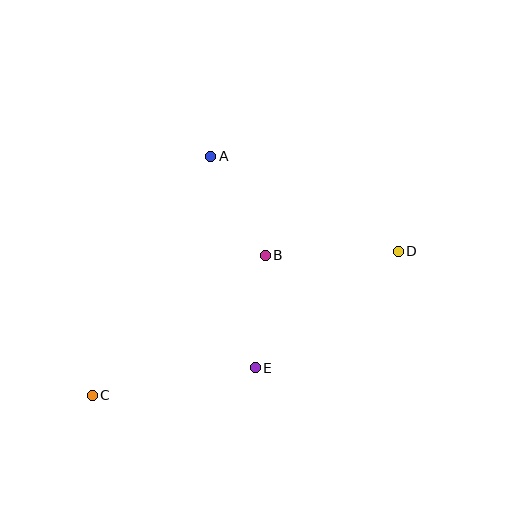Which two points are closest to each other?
Points A and B are closest to each other.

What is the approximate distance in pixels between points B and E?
The distance between B and E is approximately 113 pixels.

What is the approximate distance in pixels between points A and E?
The distance between A and E is approximately 216 pixels.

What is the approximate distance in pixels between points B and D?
The distance between B and D is approximately 133 pixels.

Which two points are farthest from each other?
Points C and D are farthest from each other.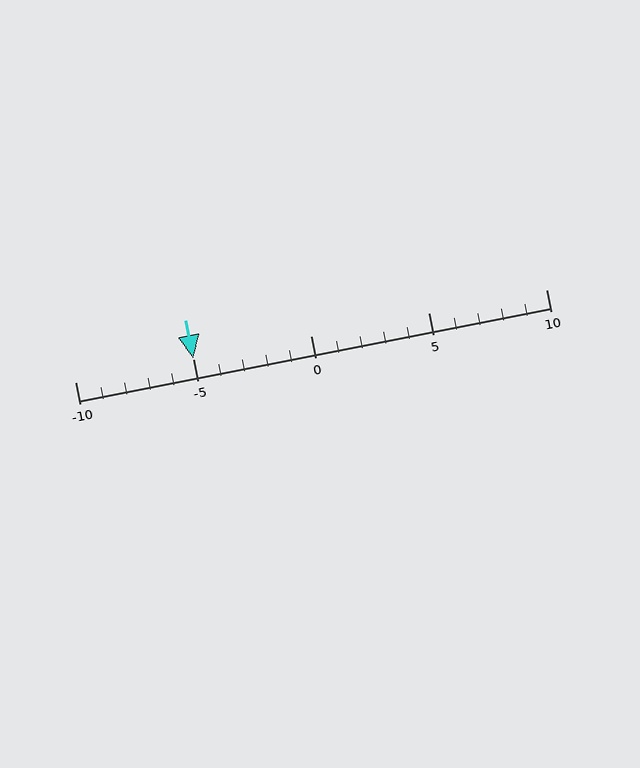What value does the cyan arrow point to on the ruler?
The cyan arrow points to approximately -5.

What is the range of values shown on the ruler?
The ruler shows values from -10 to 10.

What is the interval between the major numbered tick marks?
The major tick marks are spaced 5 units apart.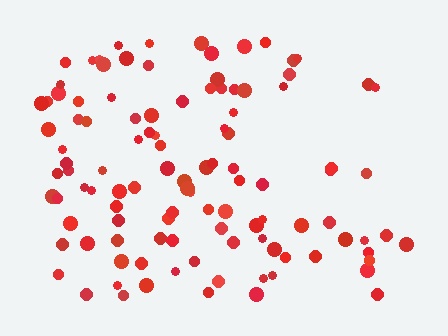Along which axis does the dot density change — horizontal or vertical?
Horizontal.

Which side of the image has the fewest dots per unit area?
The right.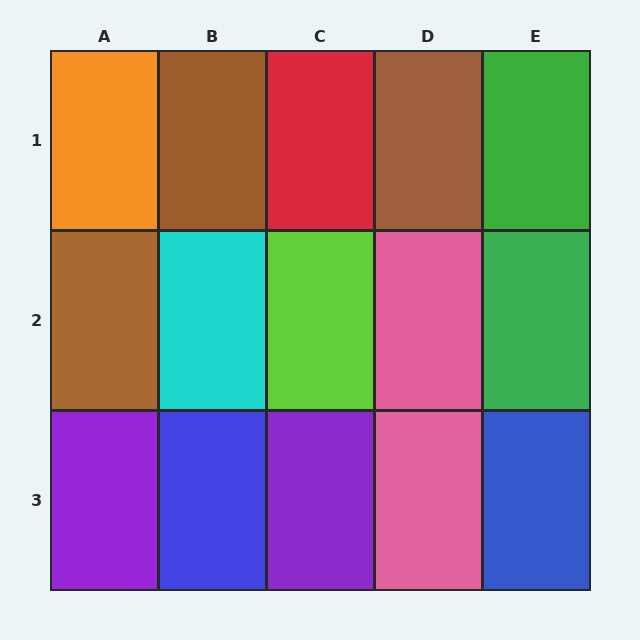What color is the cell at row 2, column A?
Brown.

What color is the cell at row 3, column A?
Purple.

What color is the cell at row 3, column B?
Blue.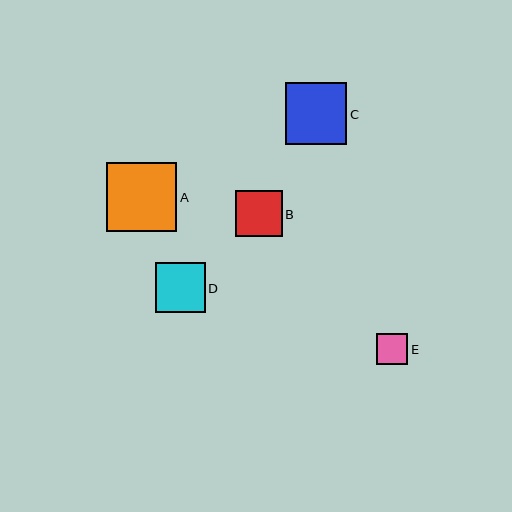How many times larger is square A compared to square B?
Square A is approximately 1.5 times the size of square B.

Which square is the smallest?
Square E is the smallest with a size of approximately 31 pixels.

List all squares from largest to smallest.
From largest to smallest: A, C, D, B, E.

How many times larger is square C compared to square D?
Square C is approximately 1.2 times the size of square D.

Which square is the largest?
Square A is the largest with a size of approximately 70 pixels.